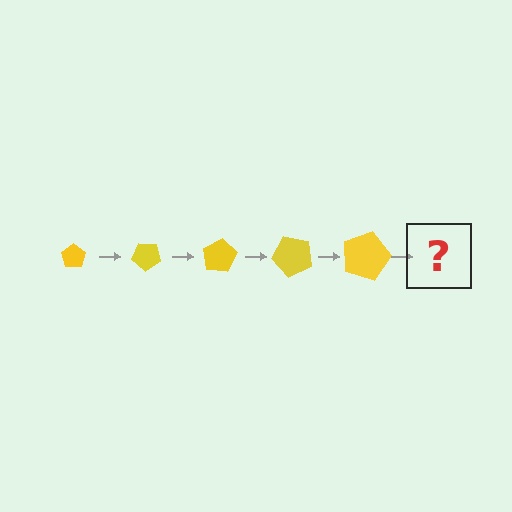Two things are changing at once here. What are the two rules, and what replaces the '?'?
The two rules are that the pentagon grows larger each step and it rotates 40 degrees each step. The '?' should be a pentagon, larger than the previous one and rotated 200 degrees from the start.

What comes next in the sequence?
The next element should be a pentagon, larger than the previous one and rotated 200 degrees from the start.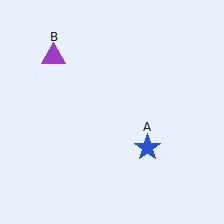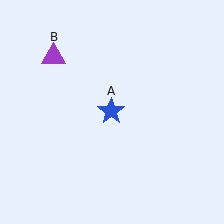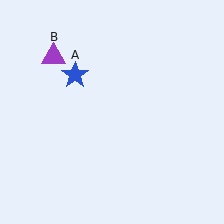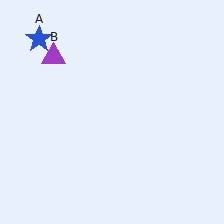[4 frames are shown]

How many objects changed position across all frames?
1 object changed position: blue star (object A).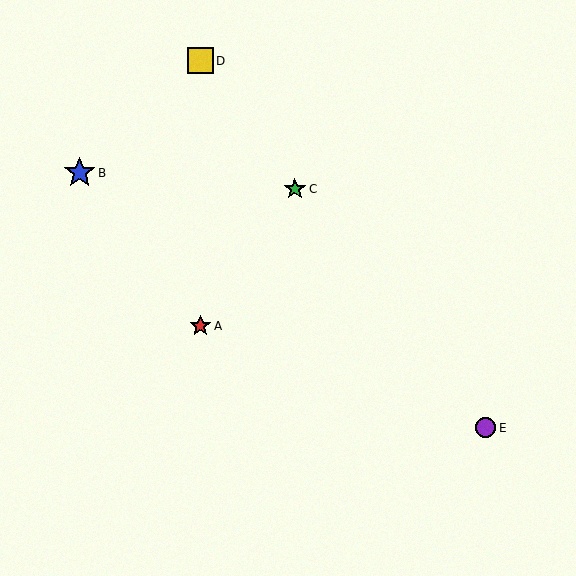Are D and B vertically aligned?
No, D is at x≈200 and B is at x≈80.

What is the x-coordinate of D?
Object D is at x≈200.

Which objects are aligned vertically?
Objects A, D are aligned vertically.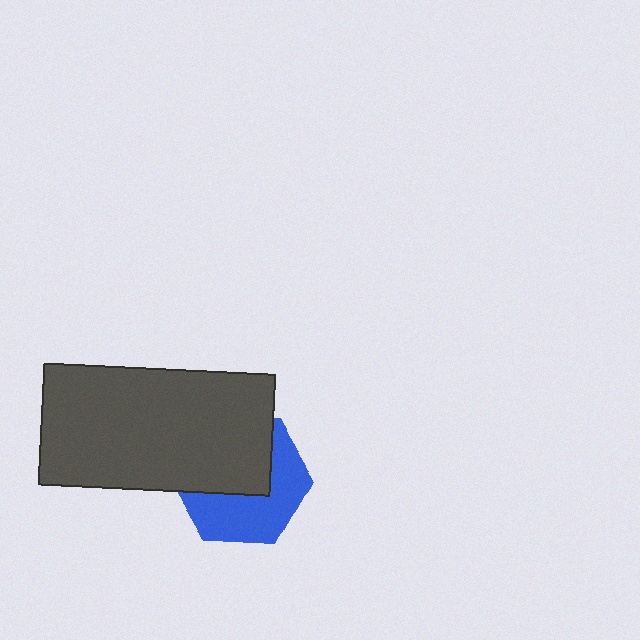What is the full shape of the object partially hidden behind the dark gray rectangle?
The partially hidden object is a blue hexagon.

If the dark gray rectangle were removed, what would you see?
You would see the complete blue hexagon.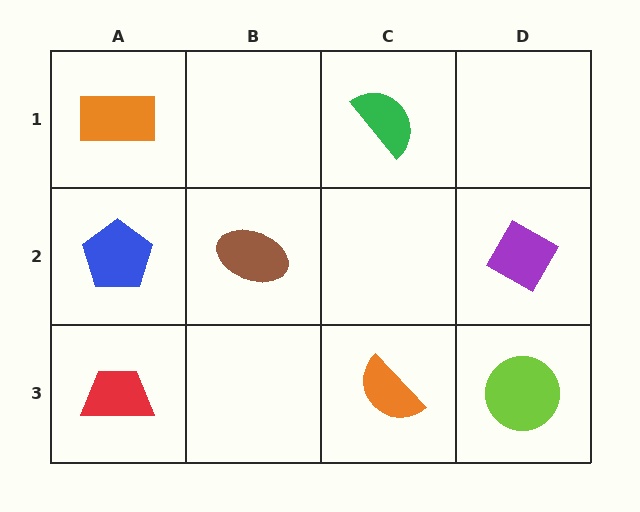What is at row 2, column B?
A brown ellipse.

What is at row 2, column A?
A blue pentagon.